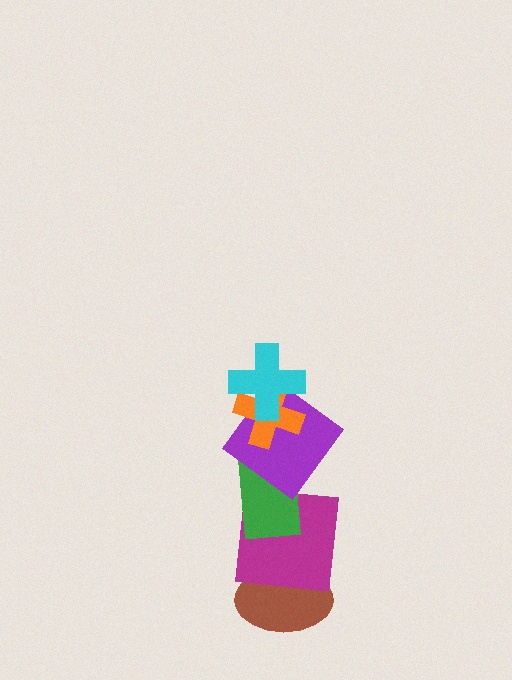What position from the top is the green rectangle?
The green rectangle is 4th from the top.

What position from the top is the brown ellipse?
The brown ellipse is 6th from the top.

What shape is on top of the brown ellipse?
The magenta square is on top of the brown ellipse.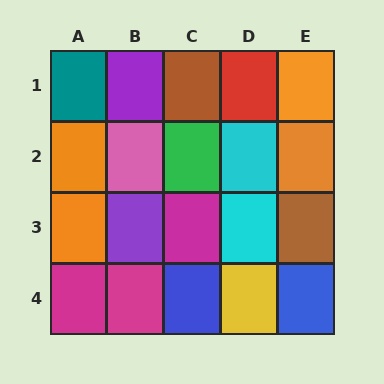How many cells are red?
1 cell is red.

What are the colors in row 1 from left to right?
Teal, purple, brown, red, orange.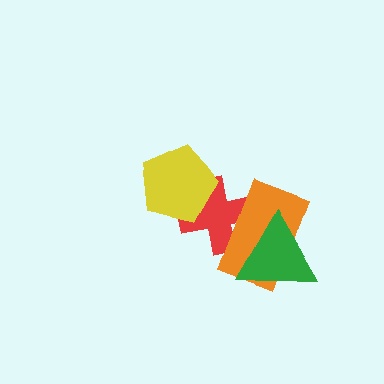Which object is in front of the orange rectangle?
The green triangle is in front of the orange rectangle.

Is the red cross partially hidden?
Yes, it is partially covered by another shape.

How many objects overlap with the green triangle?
2 objects overlap with the green triangle.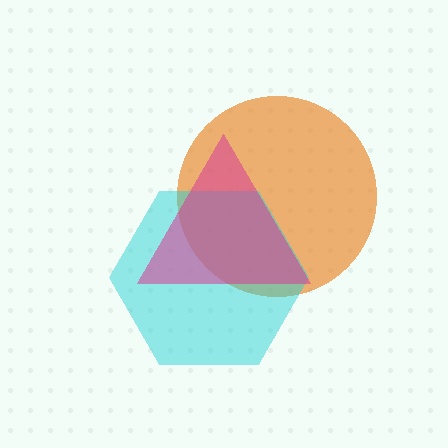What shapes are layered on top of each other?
The layered shapes are: an orange circle, a cyan hexagon, a magenta triangle.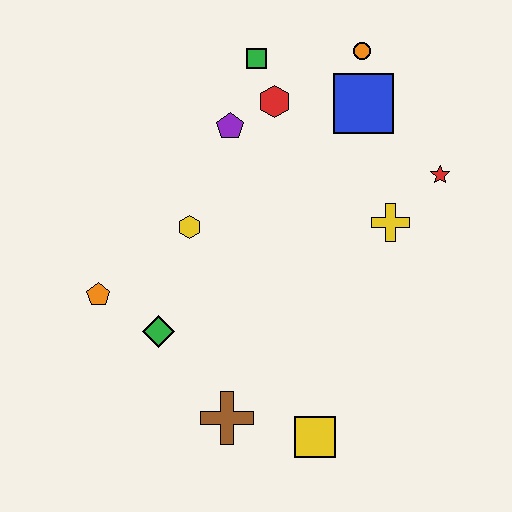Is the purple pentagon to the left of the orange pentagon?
No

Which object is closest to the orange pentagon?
The green diamond is closest to the orange pentagon.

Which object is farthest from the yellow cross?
The orange pentagon is farthest from the yellow cross.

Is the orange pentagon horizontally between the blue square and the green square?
No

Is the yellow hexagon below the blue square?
Yes